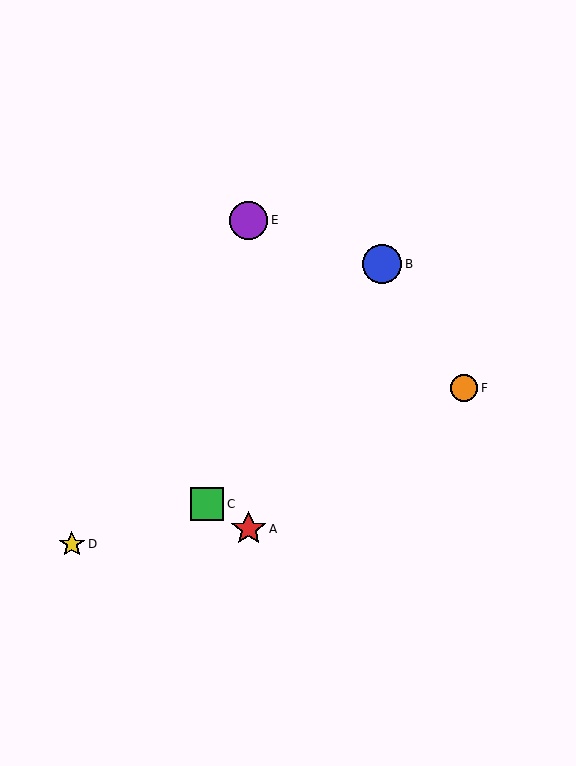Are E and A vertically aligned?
Yes, both are at x≈249.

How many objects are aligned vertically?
2 objects (A, E) are aligned vertically.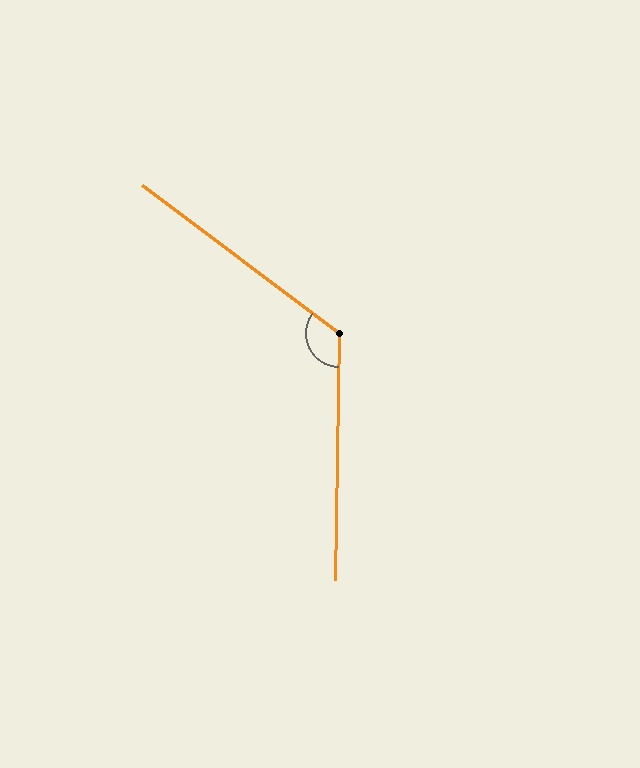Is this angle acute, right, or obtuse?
It is obtuse.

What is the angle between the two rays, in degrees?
Approximately 126 degrees.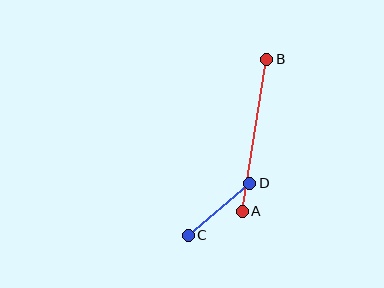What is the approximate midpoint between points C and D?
The midpoint is at approximately (219, 209) pixels.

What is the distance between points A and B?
The distance is approximately 154 pixels.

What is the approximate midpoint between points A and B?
The midpoint is at approximately (255, 135) pixels.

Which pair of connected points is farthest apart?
Points A and B are farthest apart.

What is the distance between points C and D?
The distance is approximately 81 pixels.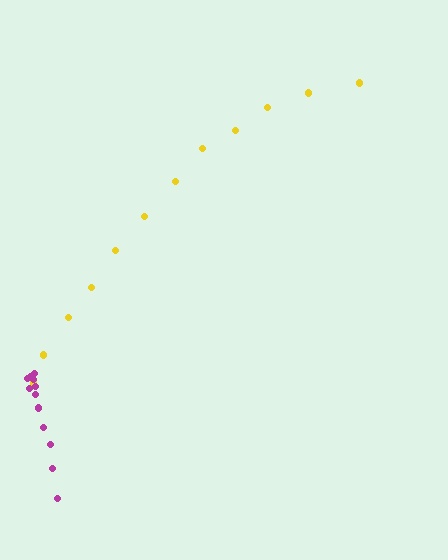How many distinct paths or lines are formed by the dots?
There are 2 distinct paths.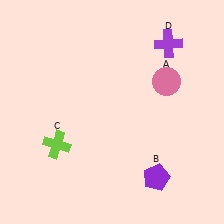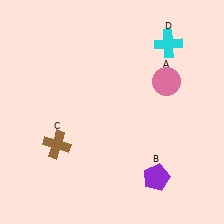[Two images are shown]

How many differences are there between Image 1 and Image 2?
There are 2 differences between the two images.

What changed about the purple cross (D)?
In Image 1, D is purple. In Image 2, it changed to cyan.